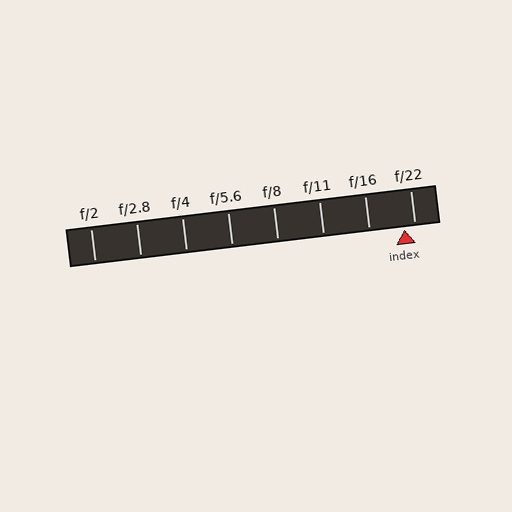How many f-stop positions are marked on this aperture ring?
There are 8 f-stop positions marked.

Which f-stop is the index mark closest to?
The index mark is closest to f/22.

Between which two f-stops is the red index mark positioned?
The index mark is between f/16 and f/22.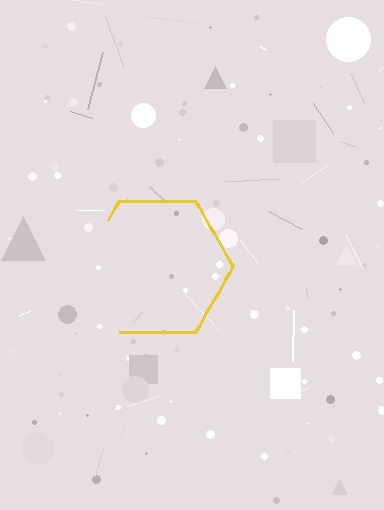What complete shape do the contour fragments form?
The contour fragments form a hexagon.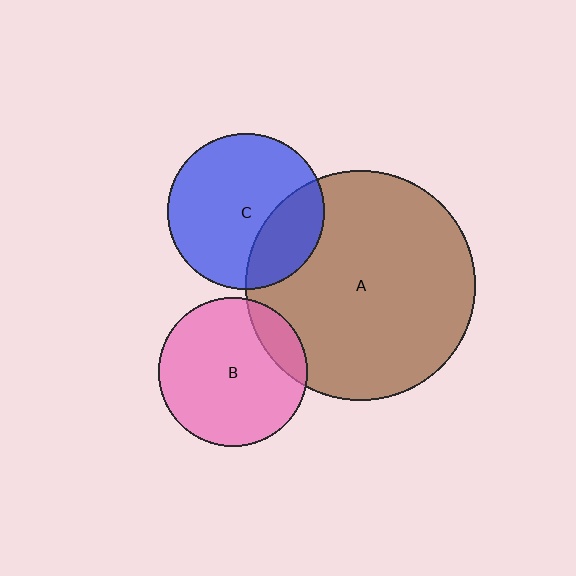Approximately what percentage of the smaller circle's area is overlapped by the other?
Approximately 25%.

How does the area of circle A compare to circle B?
Approximately 2.4 times.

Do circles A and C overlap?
Yes.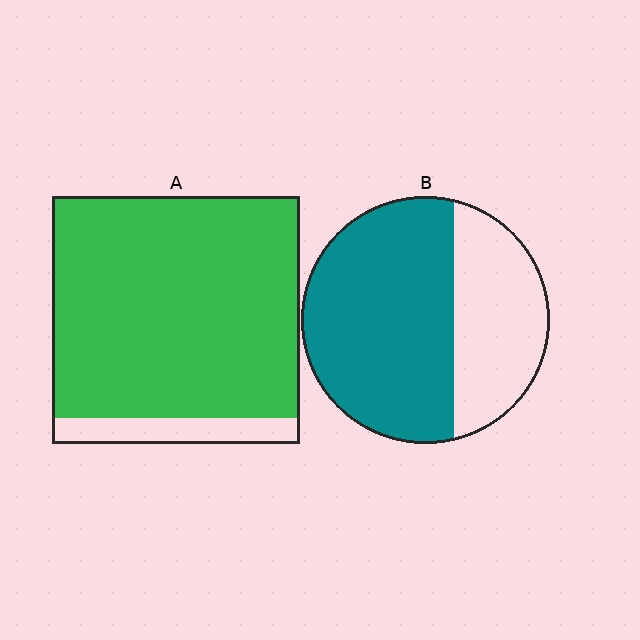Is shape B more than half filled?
Yes.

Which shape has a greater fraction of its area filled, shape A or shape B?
Shape A.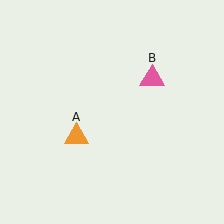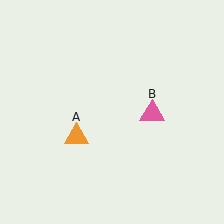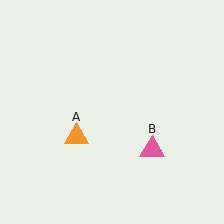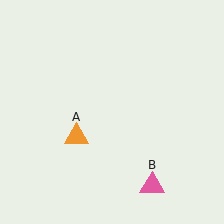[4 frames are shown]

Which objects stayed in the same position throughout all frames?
Orange triangle (object A) remained stationary.